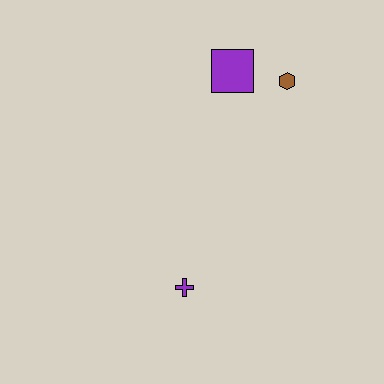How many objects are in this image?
There are 3 objects.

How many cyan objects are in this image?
There are no cyan objects.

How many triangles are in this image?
There are no triangles.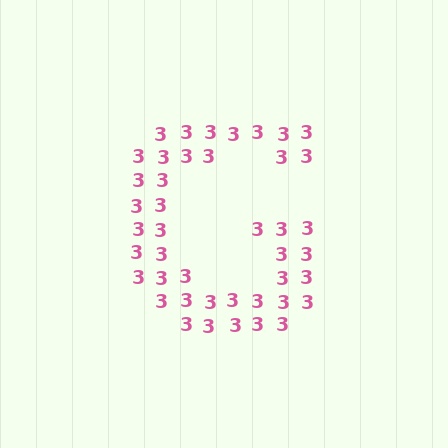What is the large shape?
The large shape is the letter G.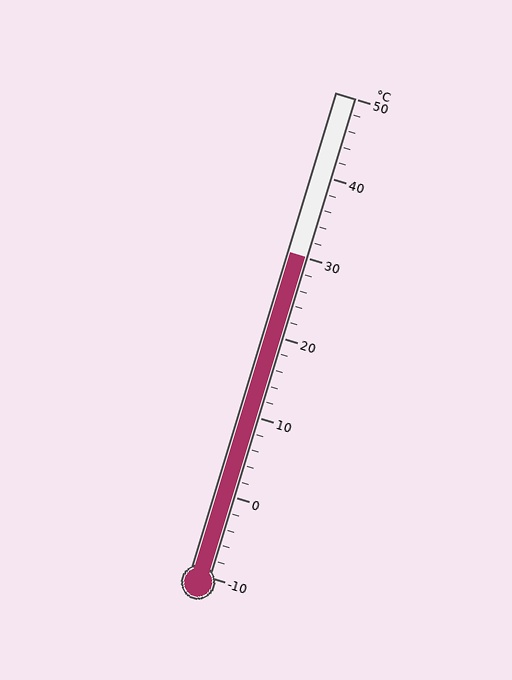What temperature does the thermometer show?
The thermometer shows approximately 30°C.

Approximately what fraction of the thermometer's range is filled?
The thermometer is filled to approximately 65% of its range.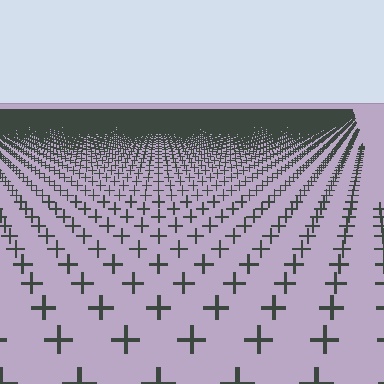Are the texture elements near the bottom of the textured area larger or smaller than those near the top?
Larger. Near the bottom, elements are closer to the viewer and appear at a bigger on-screen size.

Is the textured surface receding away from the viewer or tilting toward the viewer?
The surface is receding away from the viewer. Texture elements get smaller and denser toward the top.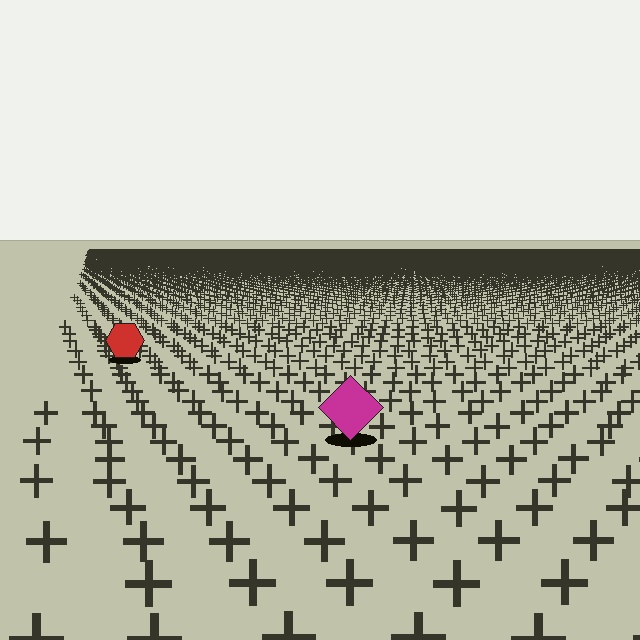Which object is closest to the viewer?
The magenta diamond is closest. The texture marks near it are larger and more spread out.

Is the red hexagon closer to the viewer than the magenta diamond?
No. The magenta diamond is closer — you can tell from the texture gradient: the ground texture is coarser near it.